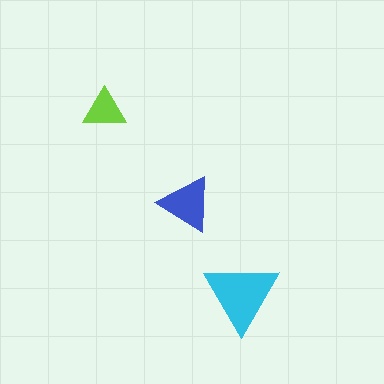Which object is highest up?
The lime triangle is topmost.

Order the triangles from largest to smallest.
the cyan one, the blue one, the lime one.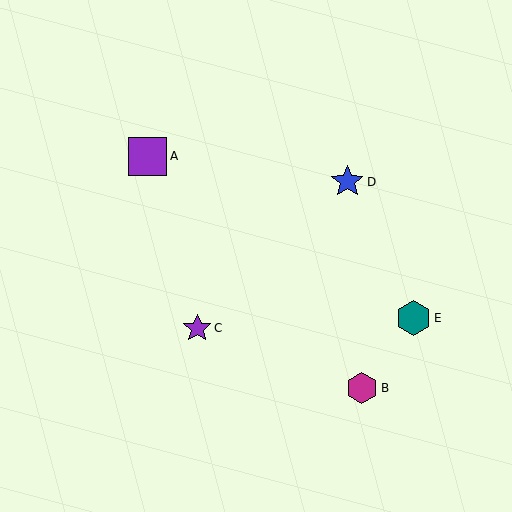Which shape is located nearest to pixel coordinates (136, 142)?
The purple square (labeled A) at (148, 156) is nearest to that location.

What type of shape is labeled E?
Shape E is a teal hexagon.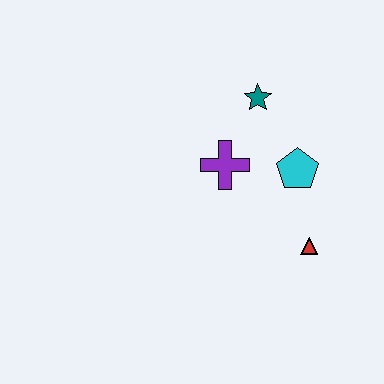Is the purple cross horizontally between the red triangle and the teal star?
No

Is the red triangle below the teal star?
Yes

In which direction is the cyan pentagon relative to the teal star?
The cyan pentagon is below the teal star.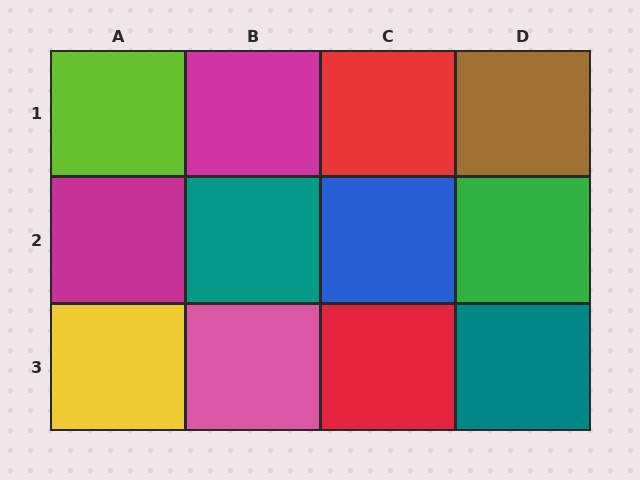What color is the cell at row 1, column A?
Lime.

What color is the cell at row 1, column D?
Brown.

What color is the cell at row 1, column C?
Red.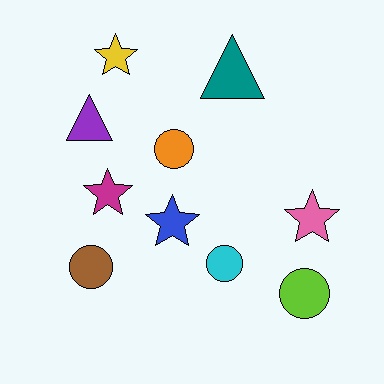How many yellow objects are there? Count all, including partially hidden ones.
There is 1 yellow object.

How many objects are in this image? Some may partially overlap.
There are 10 objects.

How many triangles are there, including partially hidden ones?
There are 2 triangles.